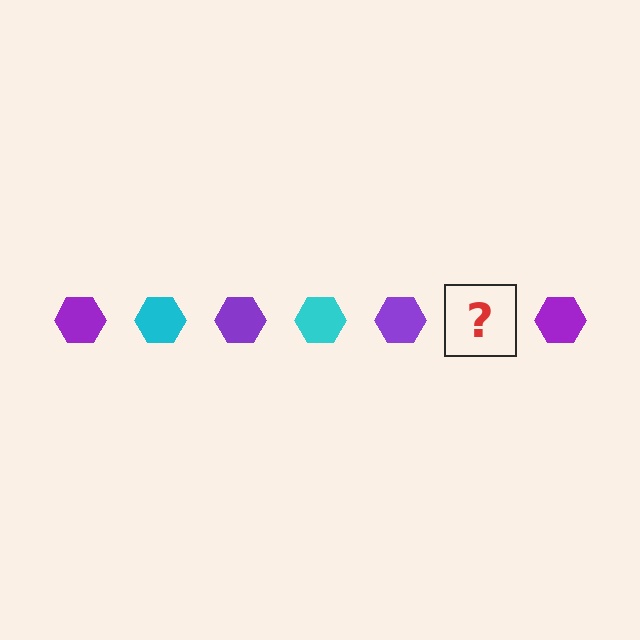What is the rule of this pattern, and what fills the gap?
The rule is that the pattern cycles through purple, cyan hexagons. The gap should be filled with a cyan hexagon.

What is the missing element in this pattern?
The missing element is a cyan hexagon.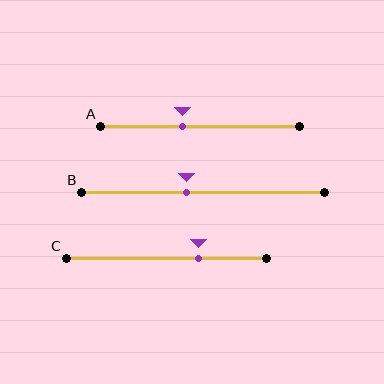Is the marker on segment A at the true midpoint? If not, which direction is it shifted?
No, the marker on segment A is shifted to the left by about 9% of the segment length.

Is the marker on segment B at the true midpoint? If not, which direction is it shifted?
No, the marker on segment B is shifted to the left by about 7% of the segment length.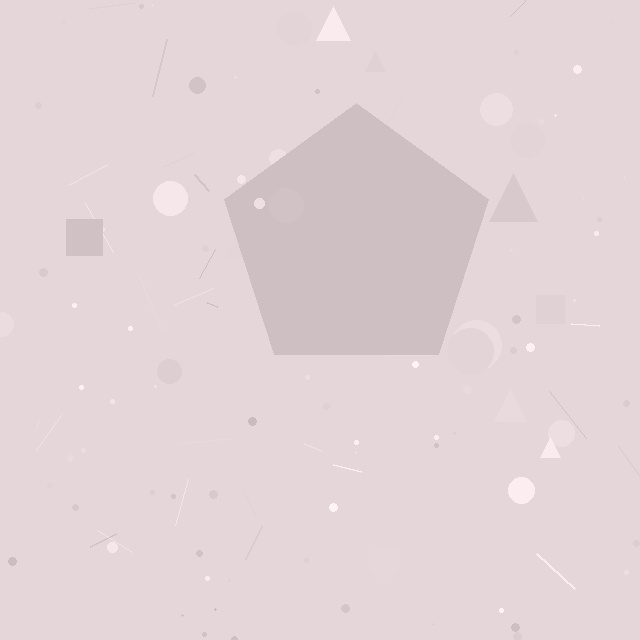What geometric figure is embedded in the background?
A pentagon is embedded in the background.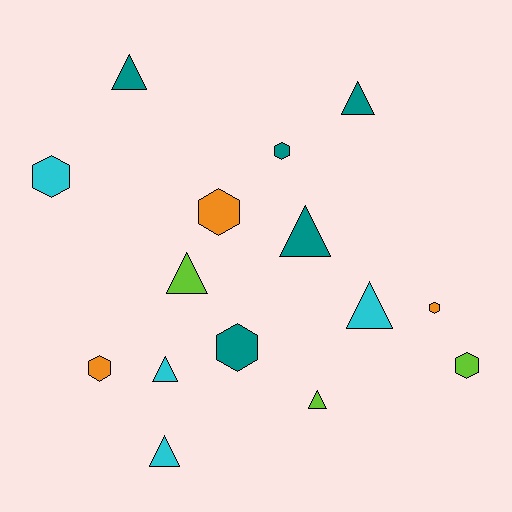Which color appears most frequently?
Teal, with 5 objects.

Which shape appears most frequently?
Triangle, with 8 objects.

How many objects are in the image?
There are 15 objects.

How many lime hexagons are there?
There is 1 lime hexagon.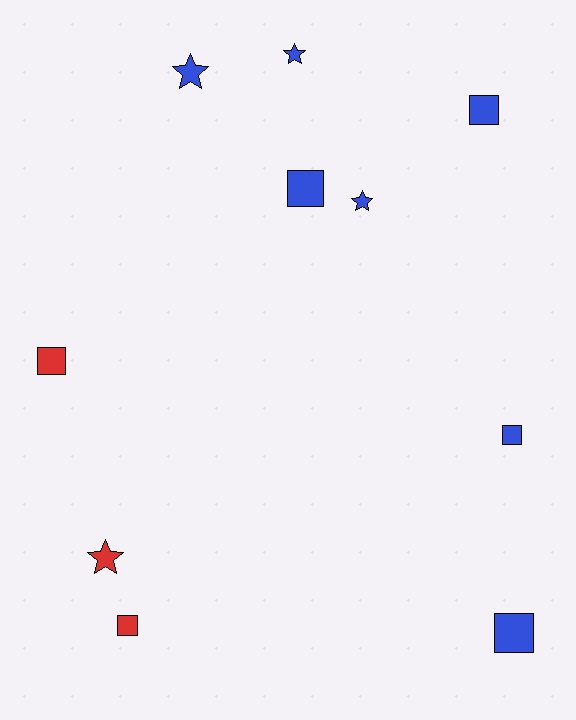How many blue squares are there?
There are 4 blue squares.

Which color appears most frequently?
Blue, with 7 objects.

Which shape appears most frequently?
Square, with 6 objects.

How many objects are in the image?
There are 10 objects.